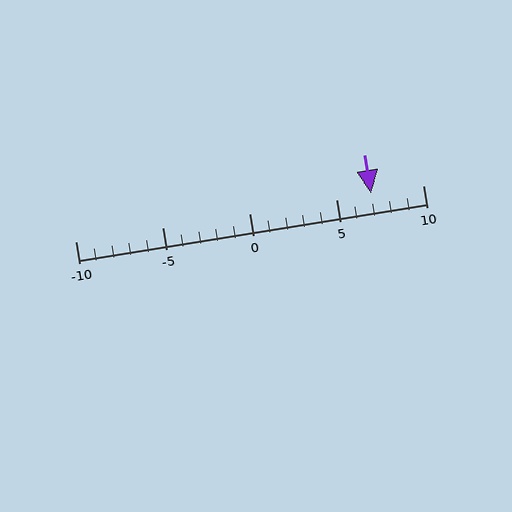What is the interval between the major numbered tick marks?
The major tick marks are spaced 5 units apart.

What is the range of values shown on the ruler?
The ruler shows values from -10 to 10.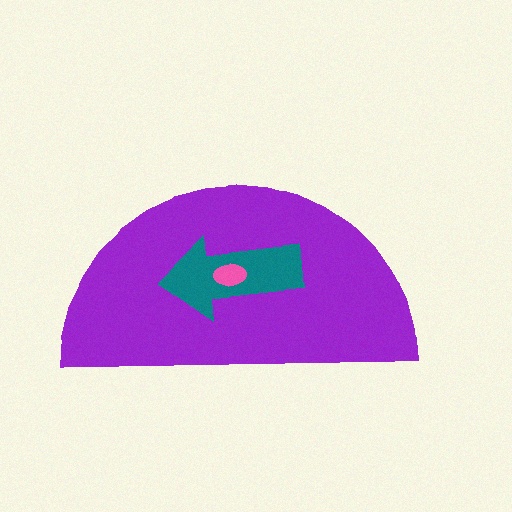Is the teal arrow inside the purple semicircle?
Yes.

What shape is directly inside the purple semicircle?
The teal arrow.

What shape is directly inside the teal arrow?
The pink ellipse.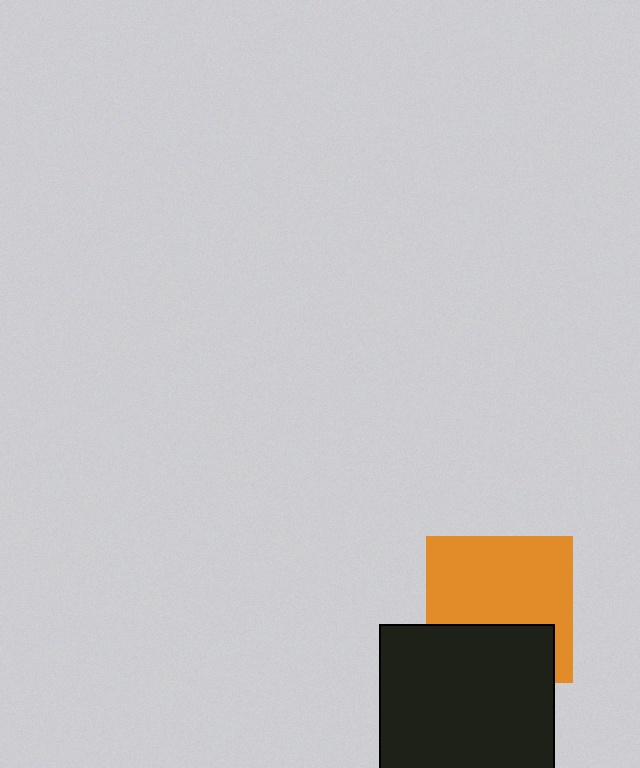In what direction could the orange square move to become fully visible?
The orange square could move up. That would shift it out from behind the black square entirely.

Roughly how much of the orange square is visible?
About half of it is visible (roughly 64%).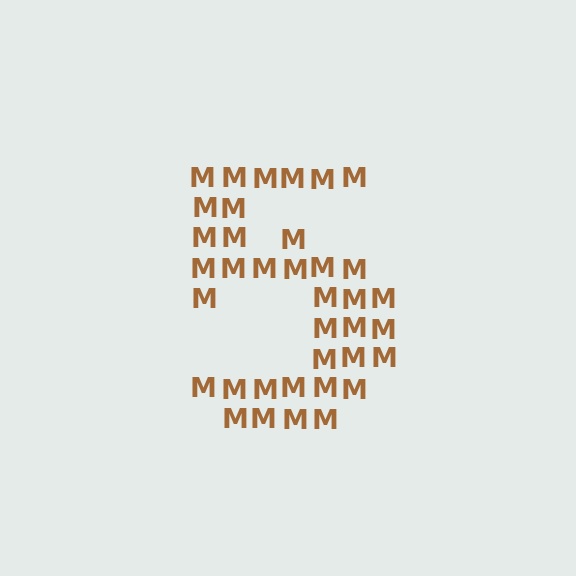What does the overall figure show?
The overall figure shows the digit 5.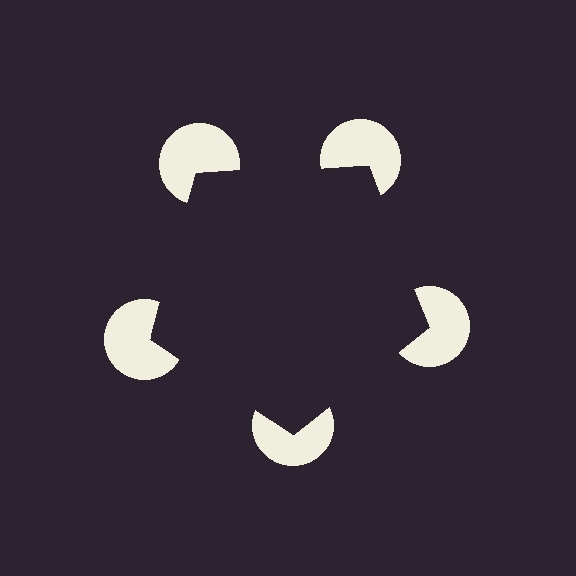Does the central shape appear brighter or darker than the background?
It typically appears slightly darker than the background, even though no actual brightness change is drawn.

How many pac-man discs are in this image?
There are 5 — one at each vertex of the illusory pentagon.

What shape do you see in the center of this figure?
An illusory pentagon — its edges are inferred from the aligned wedge cuts in the pac-man discs, not physically drawn.